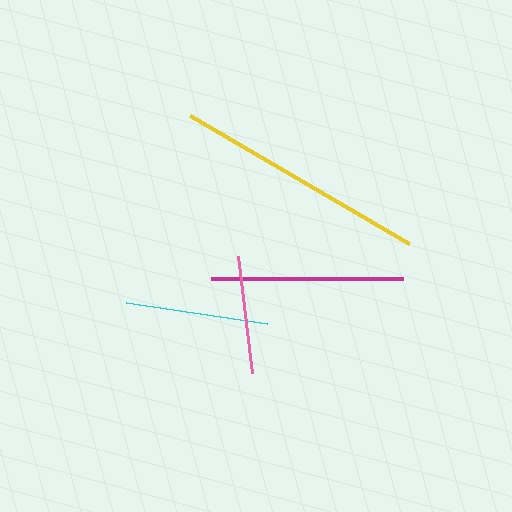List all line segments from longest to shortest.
From longest to shortest: yellow, magenta, cyan, pink.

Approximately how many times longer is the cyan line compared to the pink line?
The cyan line is approximately 1.2 times the length of the pink line.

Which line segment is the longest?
The yellow line is the longest at approximately 254 pixels.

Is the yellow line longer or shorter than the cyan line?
The yellow line is longer than the cyan line.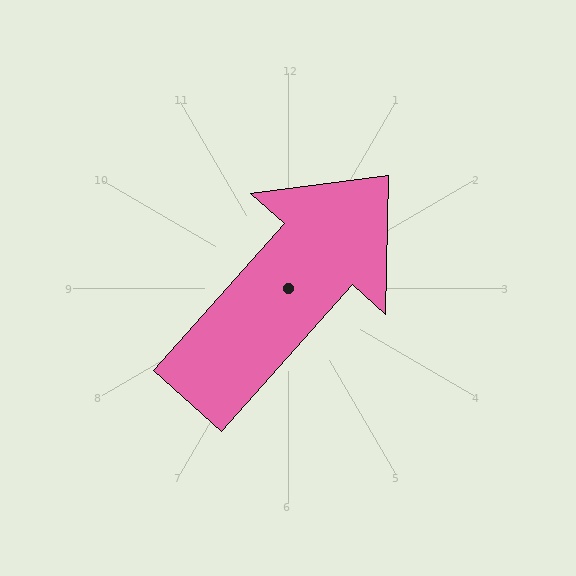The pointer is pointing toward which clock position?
Roughly 1 o'clock.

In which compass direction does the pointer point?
Northeast.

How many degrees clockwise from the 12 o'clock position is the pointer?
Approximately 42 degrees.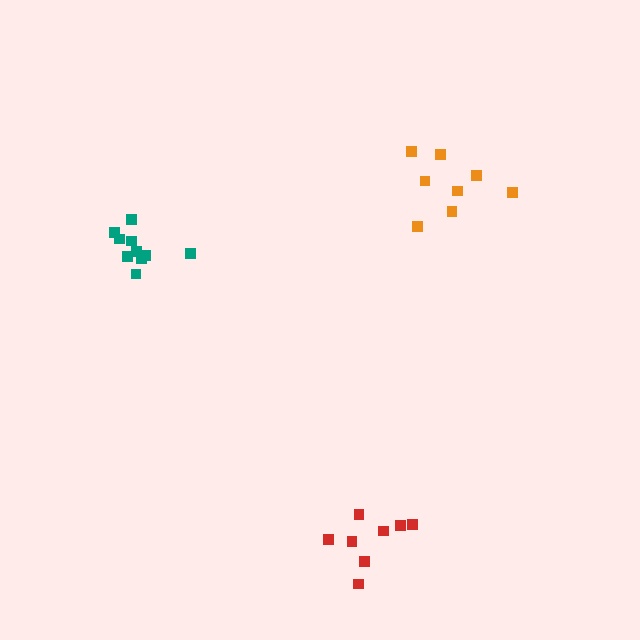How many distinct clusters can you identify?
There are 3 distinct clusters.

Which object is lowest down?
The red cluster is bottommost.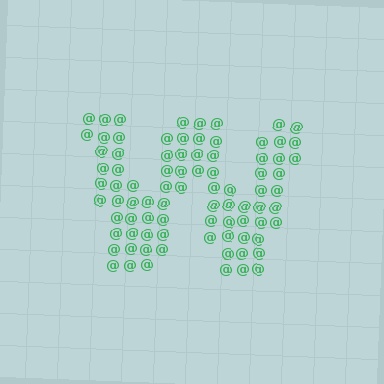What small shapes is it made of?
It is made of small at signs.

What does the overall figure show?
The overall figure shows the letter W.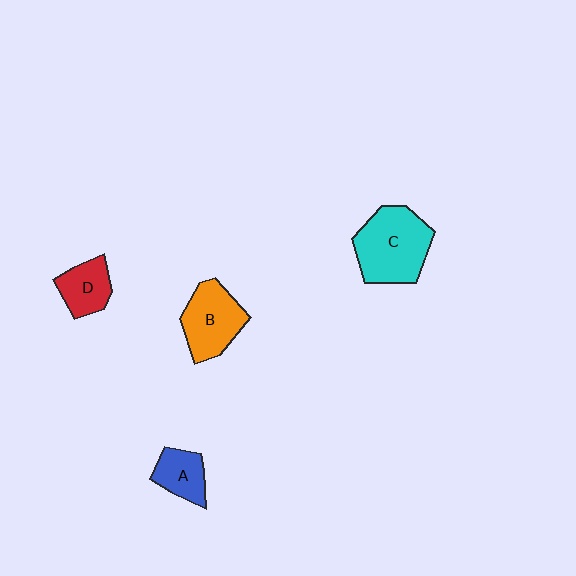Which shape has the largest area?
Shape C (cyan).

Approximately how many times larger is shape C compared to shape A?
Approximately 2.1 times.